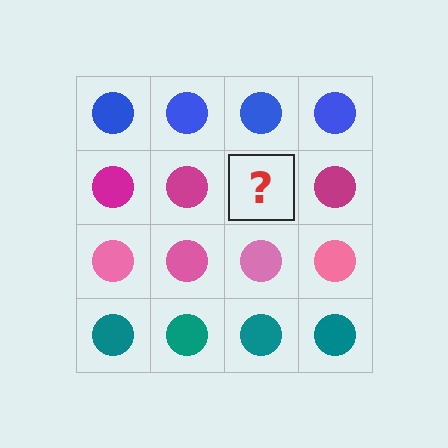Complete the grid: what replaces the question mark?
The question mark should be replaced with a magenta circle.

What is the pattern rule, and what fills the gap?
The rule is that each row has a consistent color. The gap should be filled with a magenta circle.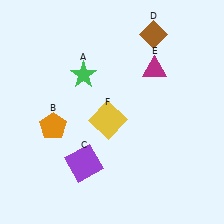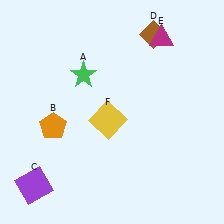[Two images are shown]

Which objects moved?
The objects that moved are: the purple square (C), the magenta triangle (E).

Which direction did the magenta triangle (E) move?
The magenta triangle (E) moved up.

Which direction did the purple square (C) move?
The purple square (C) moved left.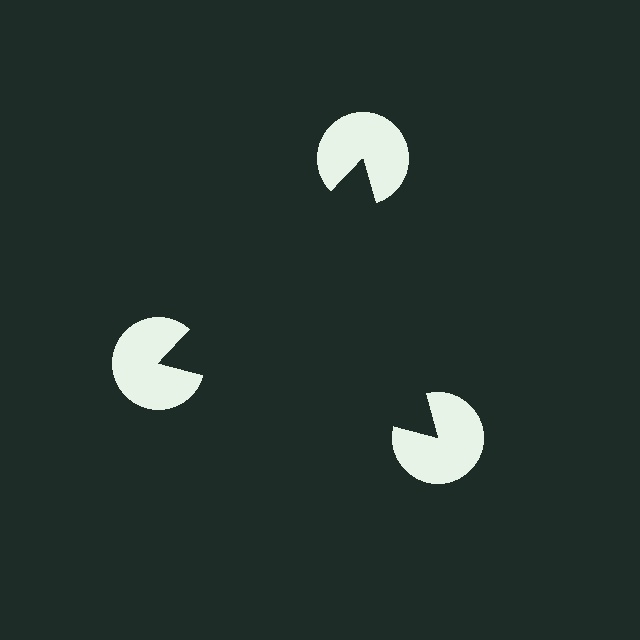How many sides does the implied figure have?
3 sides.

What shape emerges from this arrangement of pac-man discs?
An illusory triangle — its edges are inferred from the aligned wedge cuts in the pac-man discs, not physically drawn.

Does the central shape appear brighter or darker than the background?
It typically appears slightly darker than the background, even though no actual brightness change is drawn.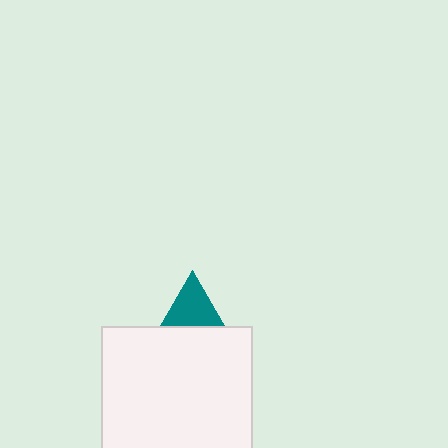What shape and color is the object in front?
The object in front is a white square.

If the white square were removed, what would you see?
You would see the complete teal triangle.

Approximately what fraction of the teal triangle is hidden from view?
Roughly 58% of the teal triangle is hidden behind the white square.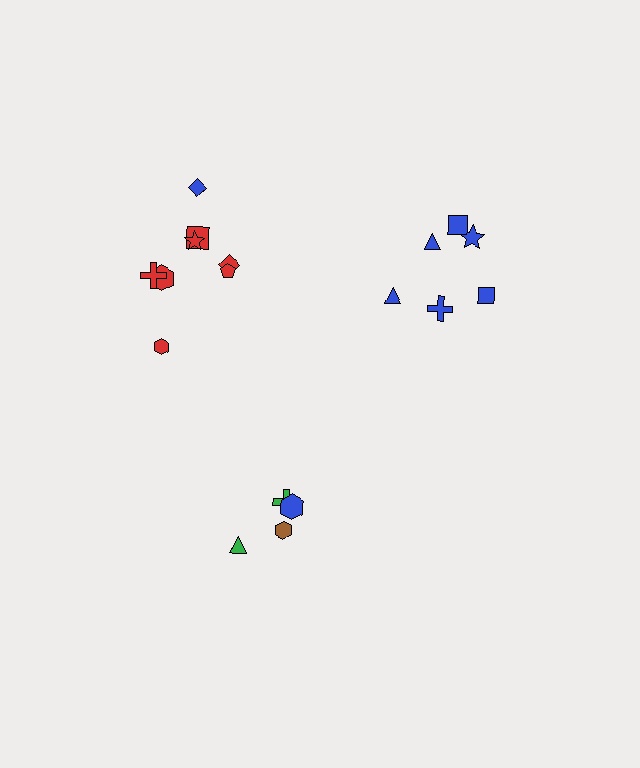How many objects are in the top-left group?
There are 8 objects.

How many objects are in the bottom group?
There are 4 objects.